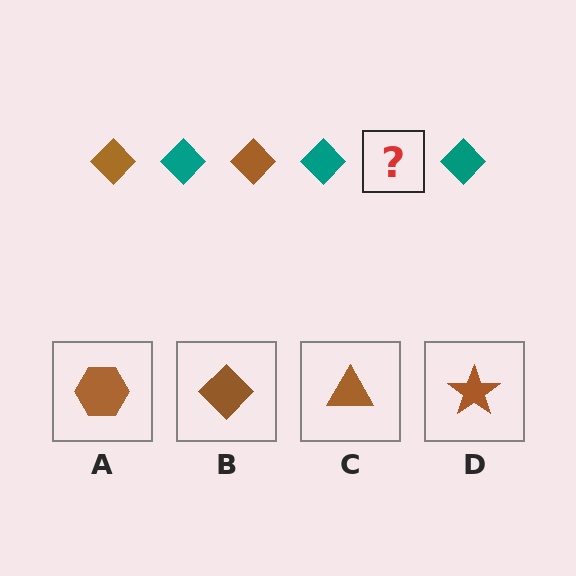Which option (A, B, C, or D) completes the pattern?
B.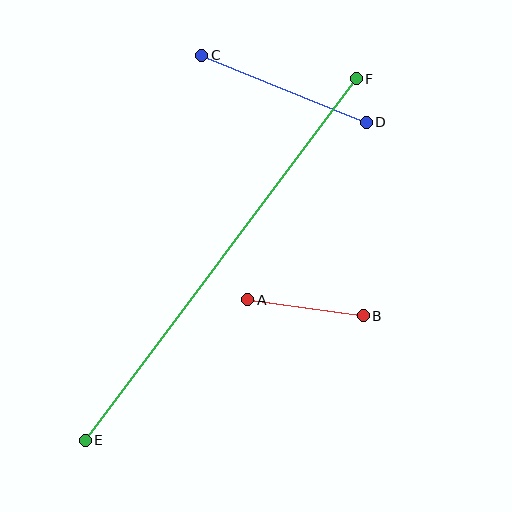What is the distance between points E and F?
The distance is approximately 452 pixels.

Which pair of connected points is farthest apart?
Points E and F are farthest apart.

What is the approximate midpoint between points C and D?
The midpoint is at approximately (284, 89) pixels.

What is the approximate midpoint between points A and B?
The midpoint is at approximately (305, 308) pixels.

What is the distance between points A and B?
The distance is approximately 116 pixels.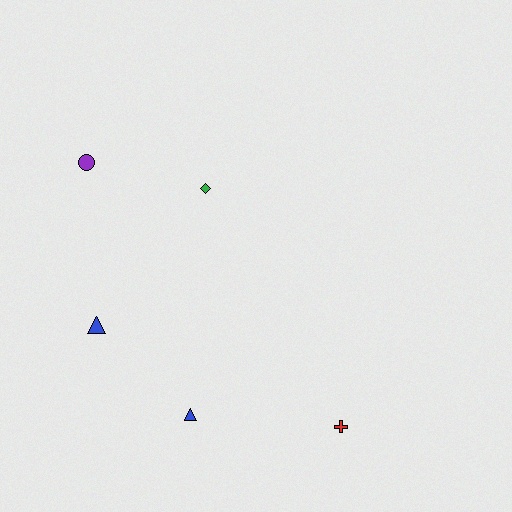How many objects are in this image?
There are 5 objects.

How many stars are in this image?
There are no stars.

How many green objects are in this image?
There is 1 green object.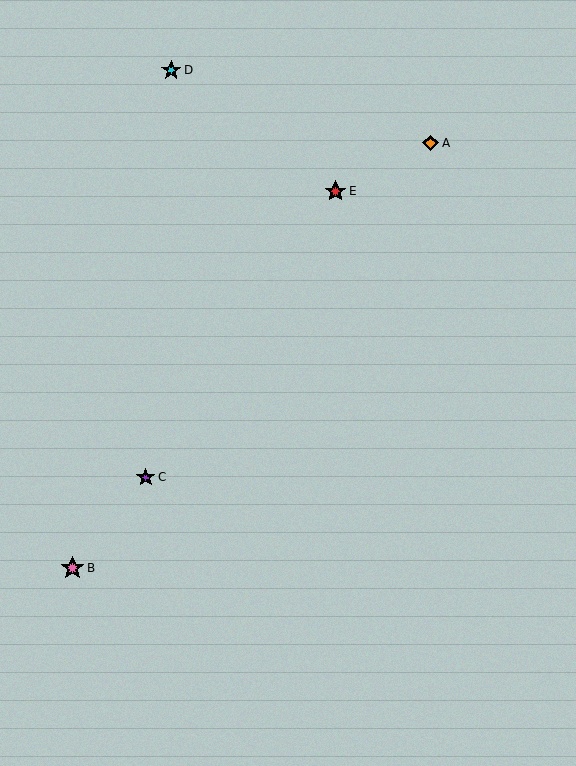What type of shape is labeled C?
Shape C is a purple star.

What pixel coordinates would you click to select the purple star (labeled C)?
Click at (146, 477) to select the purple star C.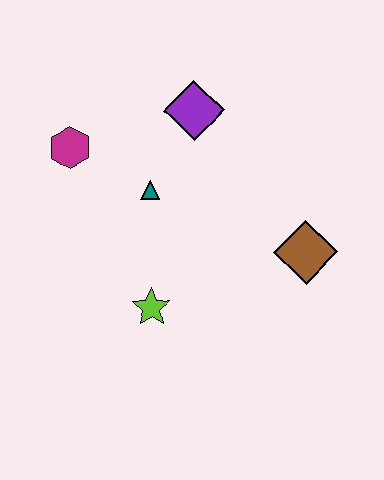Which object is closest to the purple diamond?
The teal triangle is closest to the purple diamond.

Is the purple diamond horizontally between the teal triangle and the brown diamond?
Yes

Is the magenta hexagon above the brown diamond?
Yes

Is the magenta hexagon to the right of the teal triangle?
No